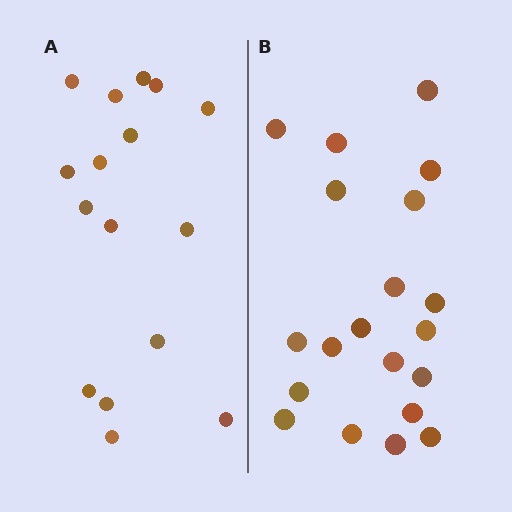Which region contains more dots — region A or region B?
Region B (the right region) has more dots.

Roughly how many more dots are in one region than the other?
Region B has about 4 more dots than region A.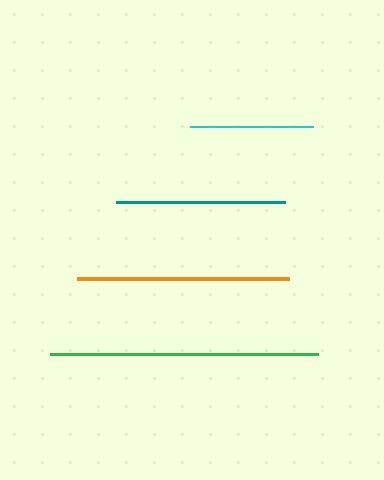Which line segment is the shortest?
The cyan line is the shortest at approximately 123 pixels.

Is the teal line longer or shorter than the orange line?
The orange line is longer than the teal line.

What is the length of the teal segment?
The teal segment is approximately 169 pixels long.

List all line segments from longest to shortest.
From longest to shortest: green, orange, teal, cyan.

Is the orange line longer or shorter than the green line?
The green line is longer than the orange line.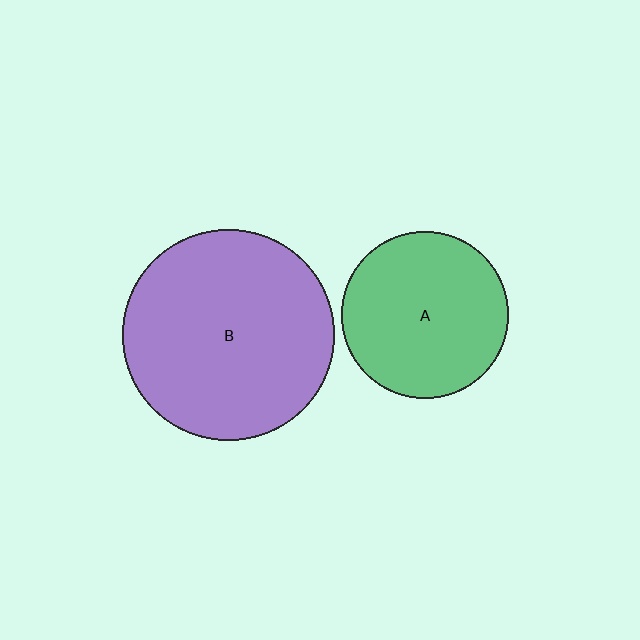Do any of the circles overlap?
No, none of the circles overlap.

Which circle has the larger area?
Circle B (purple).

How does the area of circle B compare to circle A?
Approximately 1.6 times.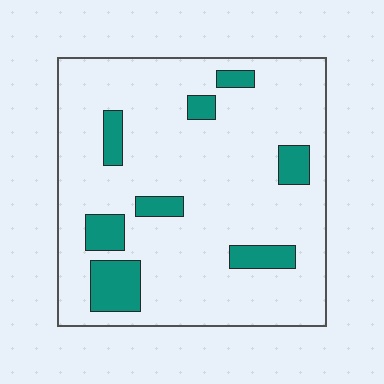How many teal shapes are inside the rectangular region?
8.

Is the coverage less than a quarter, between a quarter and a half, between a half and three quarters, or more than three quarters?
Less than a quarter.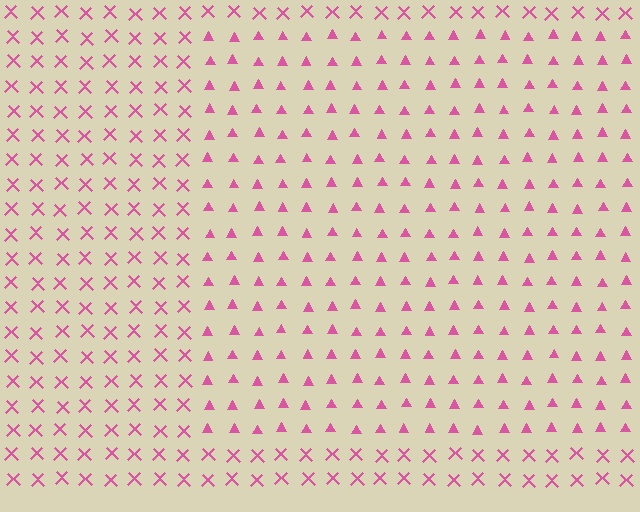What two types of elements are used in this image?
The image uses triangles inside the rectangle region and X marks outside it.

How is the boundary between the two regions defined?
The boundary is defined by a change in element shape: triangles inside vs. X marks outside. All elements share the same color and spacing.